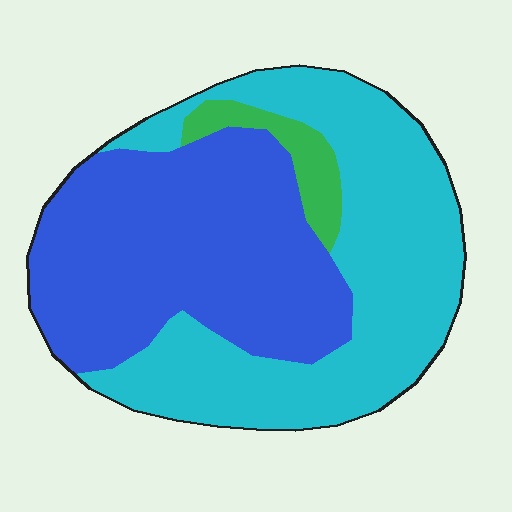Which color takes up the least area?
Green, at roughly 5%.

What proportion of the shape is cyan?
Cyan takes up about one half (1/2) of the shape.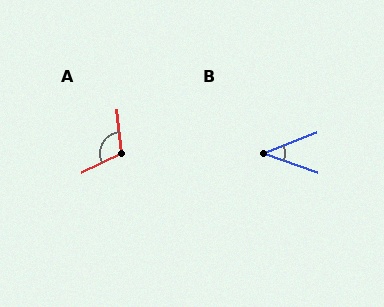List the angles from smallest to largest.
B (41°), A (110°).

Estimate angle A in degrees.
Approximately 110 degrees.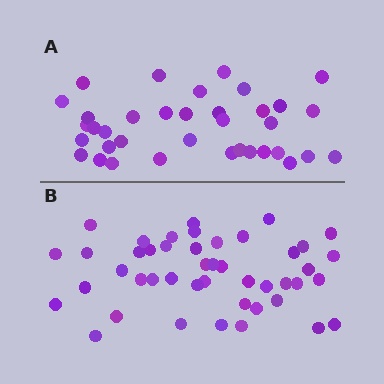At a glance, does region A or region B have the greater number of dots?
Region B (the bottom region) has more dots.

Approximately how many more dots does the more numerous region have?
Region B has roughly 8 or so more dots than region A.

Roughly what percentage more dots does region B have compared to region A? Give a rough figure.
About 25% more.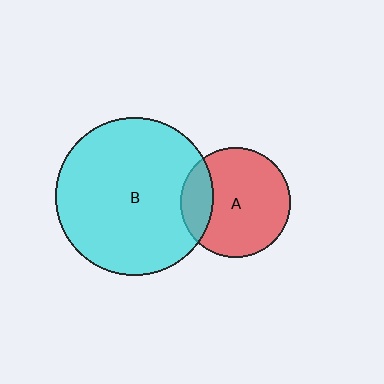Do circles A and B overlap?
Yes.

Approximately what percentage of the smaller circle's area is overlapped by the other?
Approximately 20%.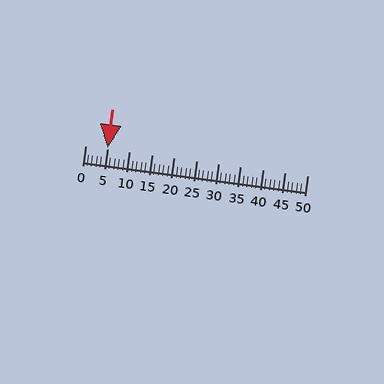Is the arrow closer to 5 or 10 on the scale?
The arrow is closer to 5.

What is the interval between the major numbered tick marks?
The major tick marks are spaced 5 units apart.